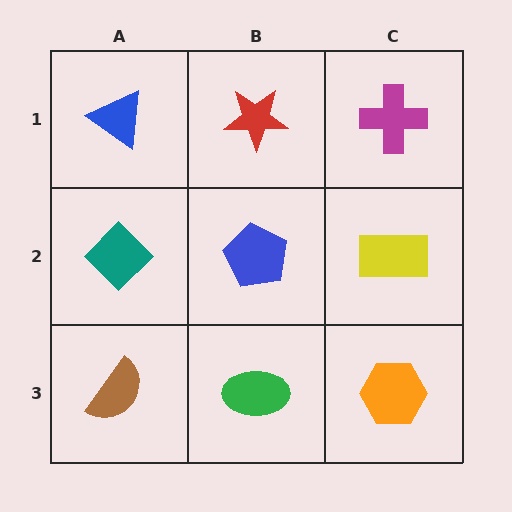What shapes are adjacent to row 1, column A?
A teal diamond (row 2, column A), a red star (row 1, column B).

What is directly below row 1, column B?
A blue pentagon.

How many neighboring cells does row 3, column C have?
2.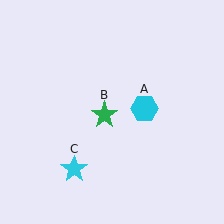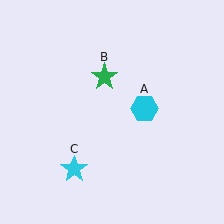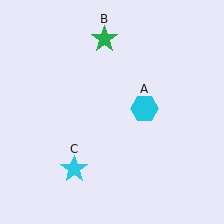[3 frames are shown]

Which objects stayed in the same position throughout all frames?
Cyan hexagon (object A) and cyan star (object C) remained stationary.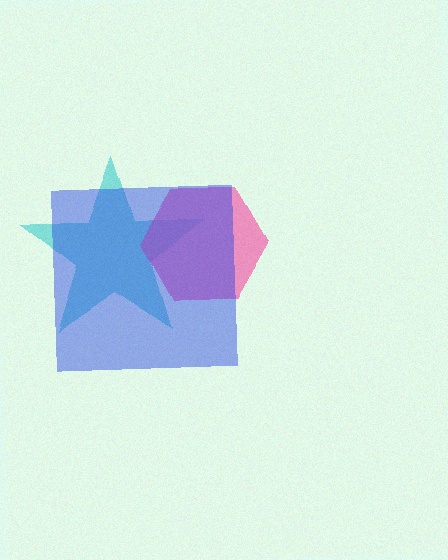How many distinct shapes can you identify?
There are 3 distinct shapes: a cyan star, a pink hexagon, a blue square.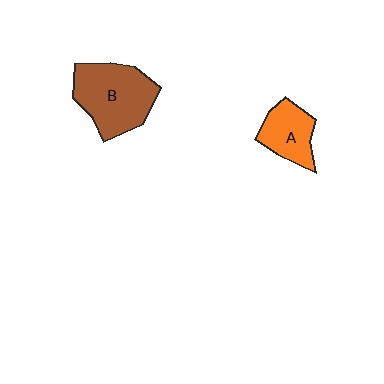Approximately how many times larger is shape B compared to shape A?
Approximately 1.8 times.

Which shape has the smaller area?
Shape A (orange).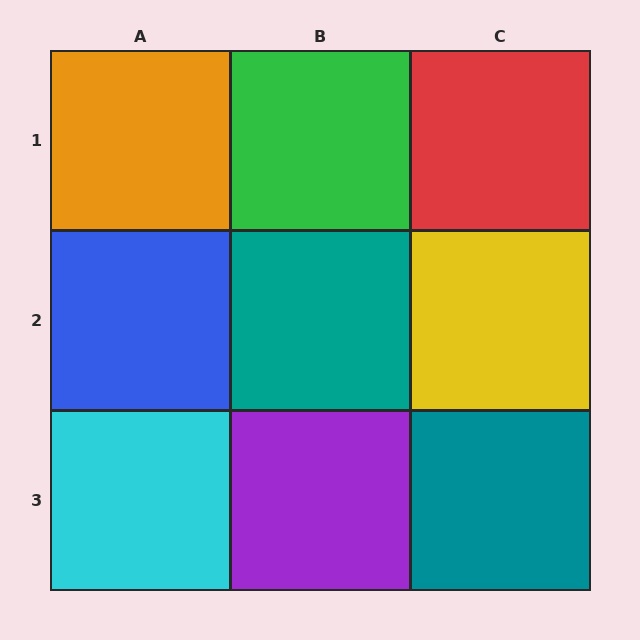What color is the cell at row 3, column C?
Teal.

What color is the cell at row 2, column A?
Blue.